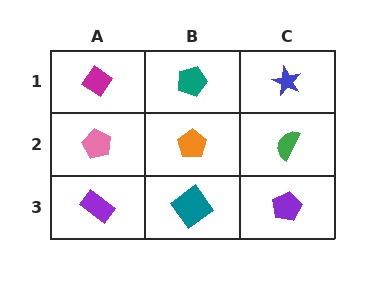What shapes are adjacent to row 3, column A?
A pink pentagon (row 2, column A), a teal diamond (row 3, column B).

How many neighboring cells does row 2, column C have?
3.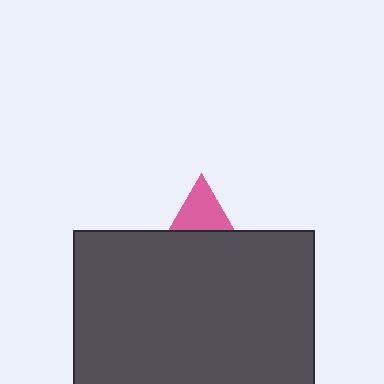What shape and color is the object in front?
The object in front is a dark gray rectangle.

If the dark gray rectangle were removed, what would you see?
You would see the complete pink triangle.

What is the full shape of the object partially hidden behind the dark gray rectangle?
The partially hidden object is a pink triangle.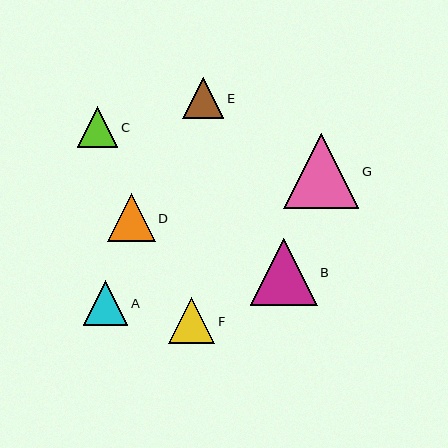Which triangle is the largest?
Triangle G is the largest with a size of approximately 75 pixels.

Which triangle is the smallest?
Triangle C is the smallest with a size of approximately 41 pixels.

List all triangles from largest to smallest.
From largest to smallest: G, B, D, F, A, E, C.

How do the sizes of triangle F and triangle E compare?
Triangle F and triangle E are approximately the same size.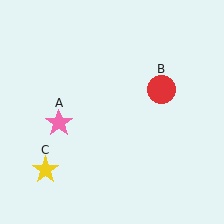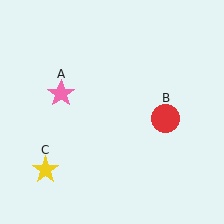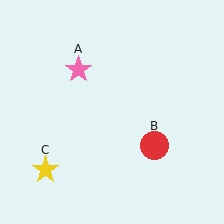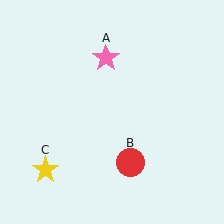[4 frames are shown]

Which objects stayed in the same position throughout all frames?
Yellow star (object C) remained stationary.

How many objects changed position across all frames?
2 objects changed position: pink star (object A), red circle (object B).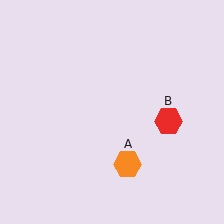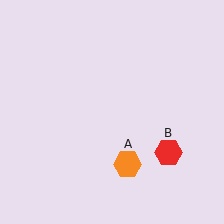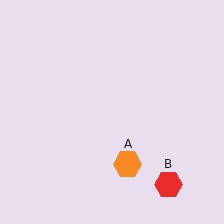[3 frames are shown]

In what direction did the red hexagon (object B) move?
The red hexagon (object B) moved down.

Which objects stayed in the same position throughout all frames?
Orange hexagon (object A) remained stationary.